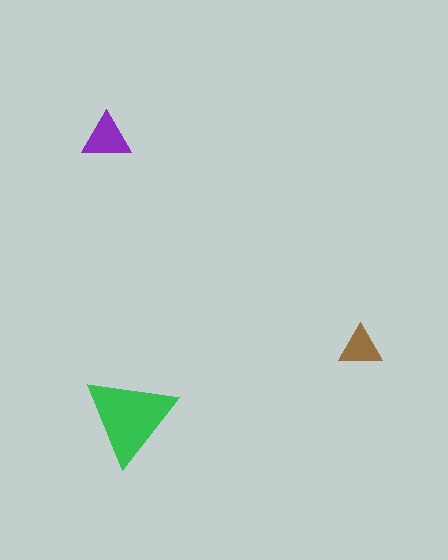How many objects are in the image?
There are 3 objects in the image.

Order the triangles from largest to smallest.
the green one, the purple one, the brown one.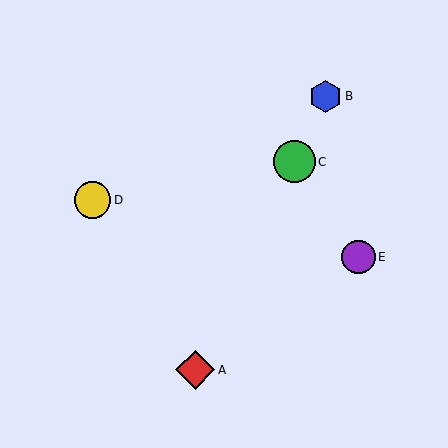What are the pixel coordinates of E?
Object E is at (358, 257).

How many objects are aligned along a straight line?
3 objects (A, B, C) are aligned along a straight line.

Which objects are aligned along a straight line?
Objects A, B, C are aligned along a straight line.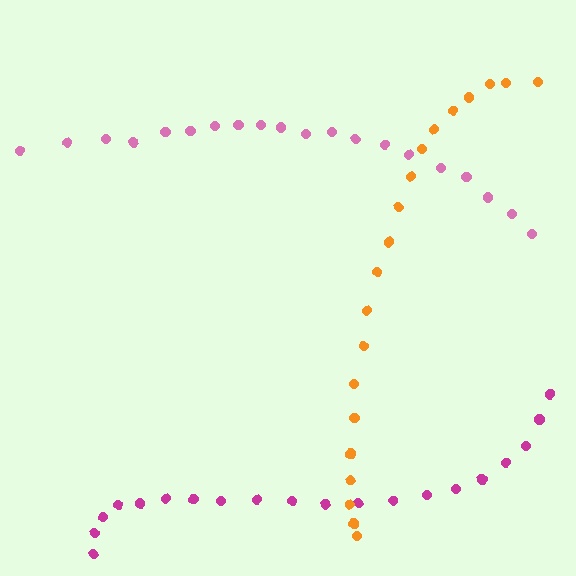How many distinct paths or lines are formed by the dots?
There are 3 distinct paths.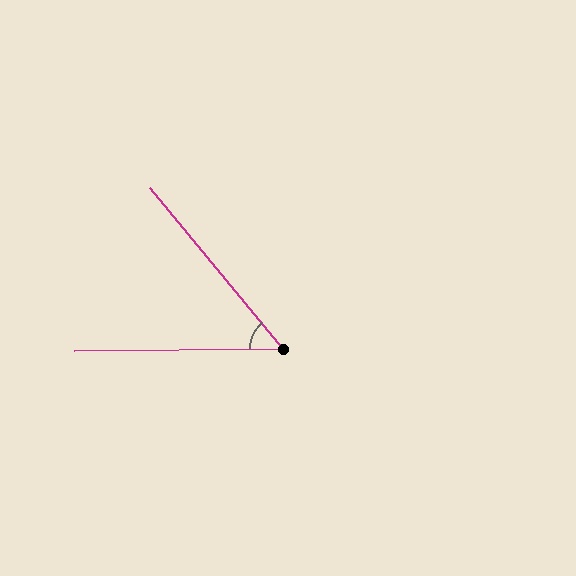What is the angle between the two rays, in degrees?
Approximately 51 degrees.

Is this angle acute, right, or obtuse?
It is acute.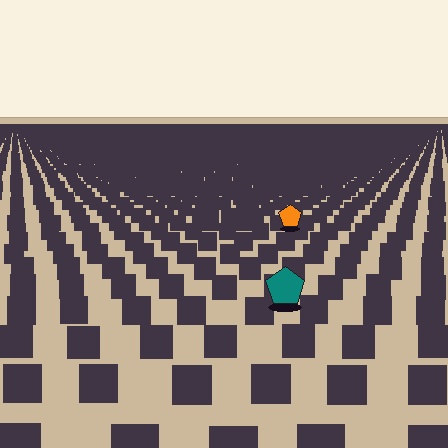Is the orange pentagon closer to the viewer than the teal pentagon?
No. The teal pentagon is closer — you can tell from the texture gradient: the ground texture is coarser near it.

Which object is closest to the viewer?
The teal pentagon is closest. The texture marks near it are larger and more spread out.